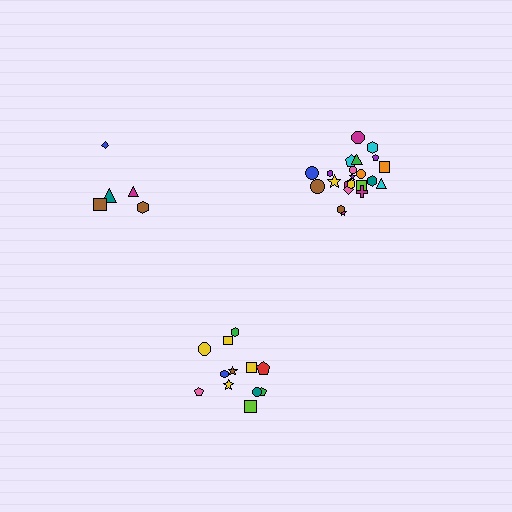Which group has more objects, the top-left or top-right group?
The top-right group.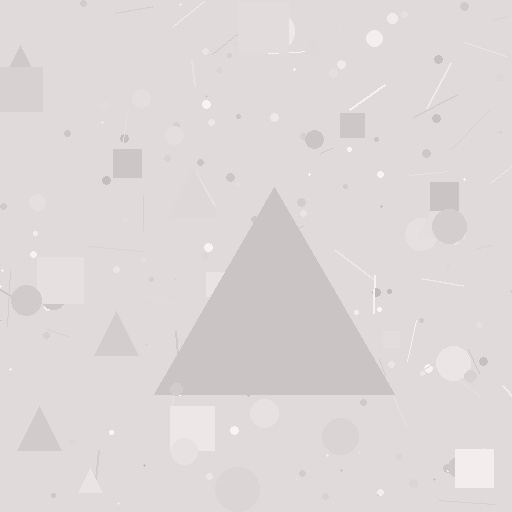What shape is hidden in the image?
A triangle is hidden in the image.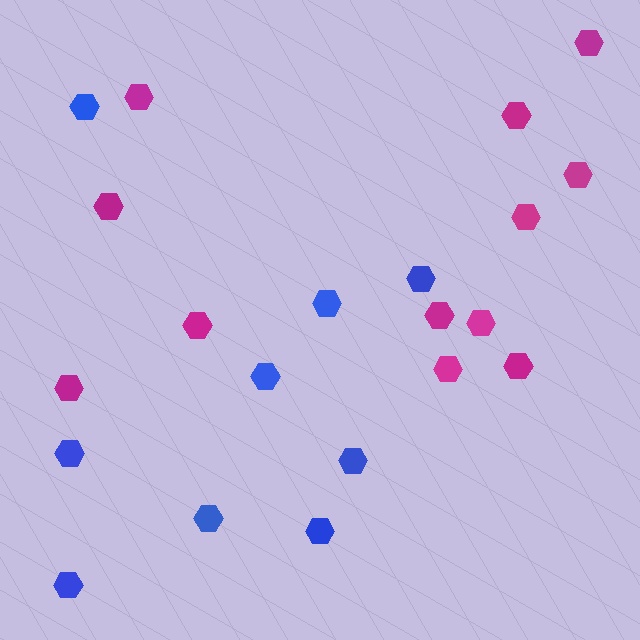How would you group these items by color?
There are 2 groups: one group of blue hexagons (9) and one group of magenta hexagons (12).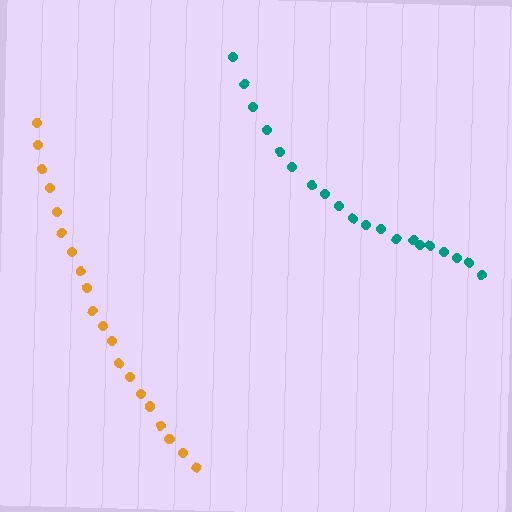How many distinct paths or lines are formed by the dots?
There are 2 distinct paths.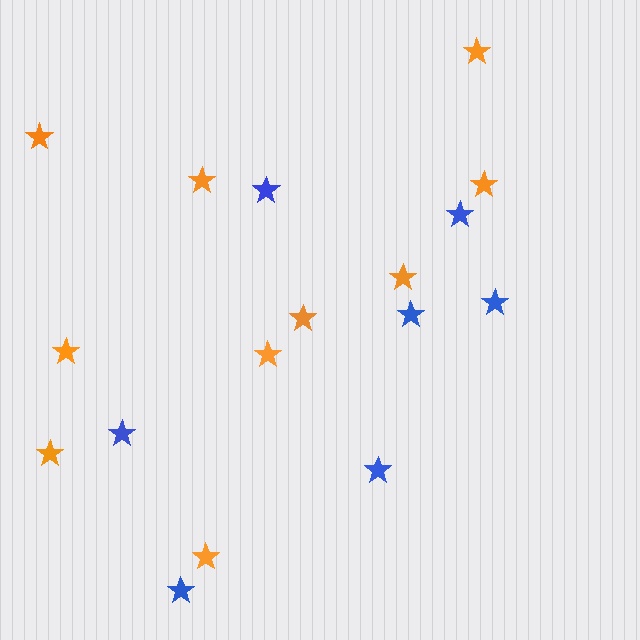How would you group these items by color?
There are 2 groups: one group of blue stars (7) and one group of orange stars (10).